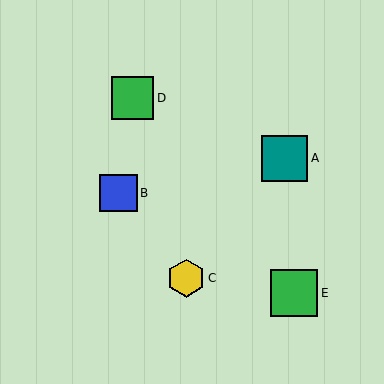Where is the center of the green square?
The center of the green square is at (294, 293).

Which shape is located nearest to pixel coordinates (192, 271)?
The yellow hexagon (labeled C) at (186, 278) is nearest to that location.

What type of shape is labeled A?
Shape A is a teal square.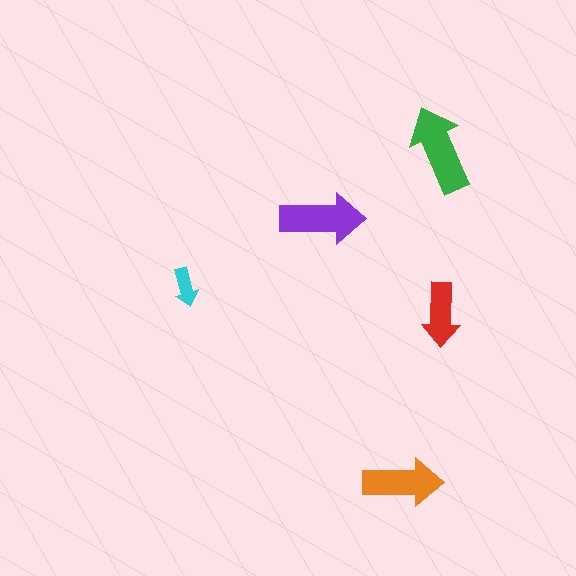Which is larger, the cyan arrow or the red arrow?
The red one.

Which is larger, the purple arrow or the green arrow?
The green one.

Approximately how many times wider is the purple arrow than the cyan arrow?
About 2 times wider.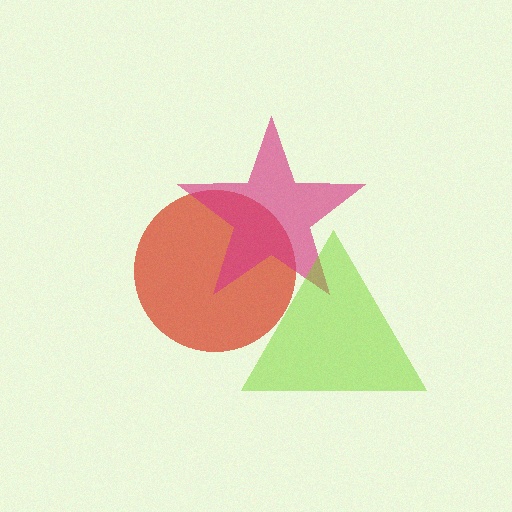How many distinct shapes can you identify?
There are 3 distinct shapes: a red circle, a magenta star, a lime triangle.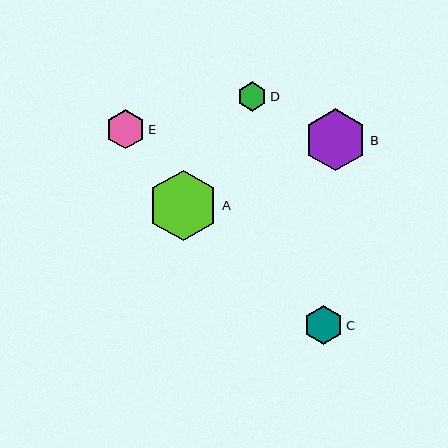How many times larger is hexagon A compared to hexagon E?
Hexagon A is approximately 1.8 times the size of hexagon E.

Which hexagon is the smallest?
Hexagon D is the smallest with a size of approximately 30 pixels.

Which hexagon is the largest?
Hexagon A is the largest with a size of approximately 71 pixels.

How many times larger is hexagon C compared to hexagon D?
Hexagon C is approximately 1.3 times the size of hexagon D.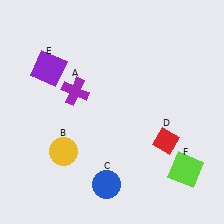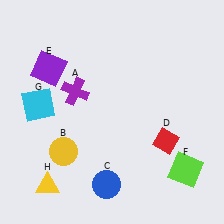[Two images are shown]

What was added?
A cyan square (G), a yellow triangle (H) were added in Image 2.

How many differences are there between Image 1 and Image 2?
There are 2 differences between the two images.